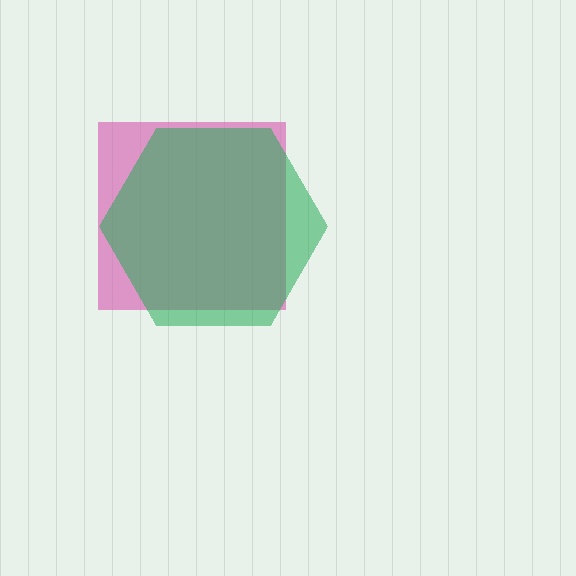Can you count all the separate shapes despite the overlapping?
Yes, there are 2 separate shapes.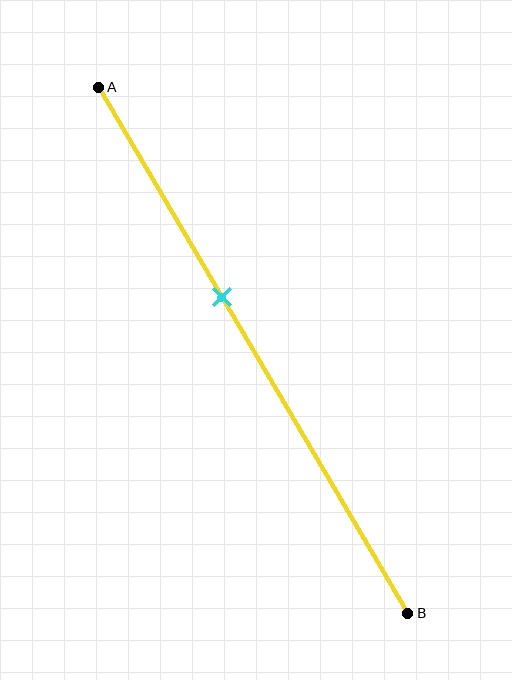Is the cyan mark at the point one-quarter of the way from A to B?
No, the mark is at about 40% from A, not at the 25% one-quarter point.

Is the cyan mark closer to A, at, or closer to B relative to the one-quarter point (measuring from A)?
The cyan mark is closer to point B than the one-quarter point of segment AB.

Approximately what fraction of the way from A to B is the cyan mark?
The cyan mark is approximately 40% of the way from A to B.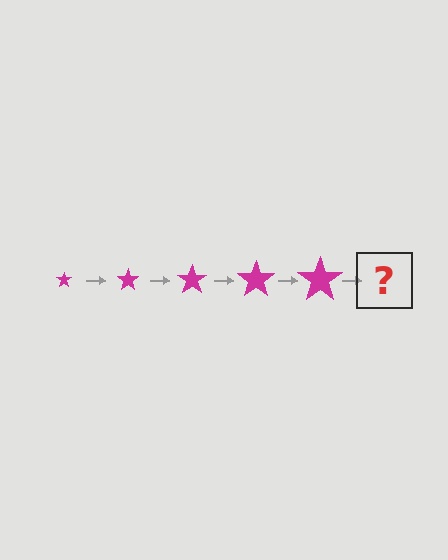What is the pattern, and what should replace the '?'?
The pattern is that the star gets progressively larger each step. The '?' should be a magenta star, larger than the previous one.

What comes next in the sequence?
The next element should be a magenta star, larger than the previous one.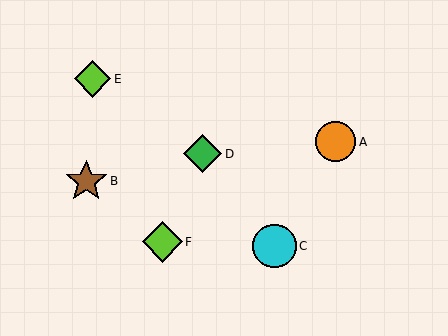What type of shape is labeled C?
Shape C is a cyan circle.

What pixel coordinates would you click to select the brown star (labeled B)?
Click at (86, 181) to select the brown star B.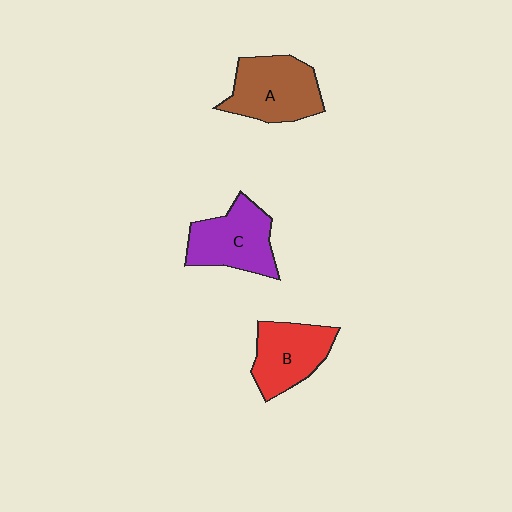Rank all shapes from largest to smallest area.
From largest to smallest: A (brown), C (purple), B (red).